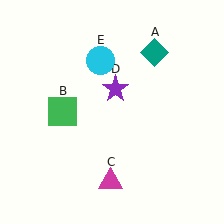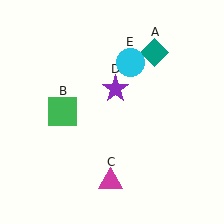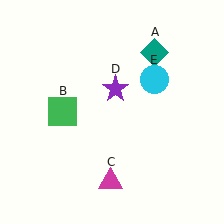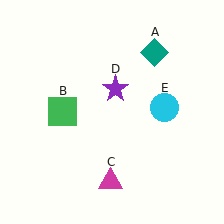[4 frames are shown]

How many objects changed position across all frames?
1 object changed position: cyan circle (object E).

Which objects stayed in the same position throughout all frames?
Teal diamond (object A) and green square (object B) and magenta triangle (object C) and purple star (object D) remained stationary.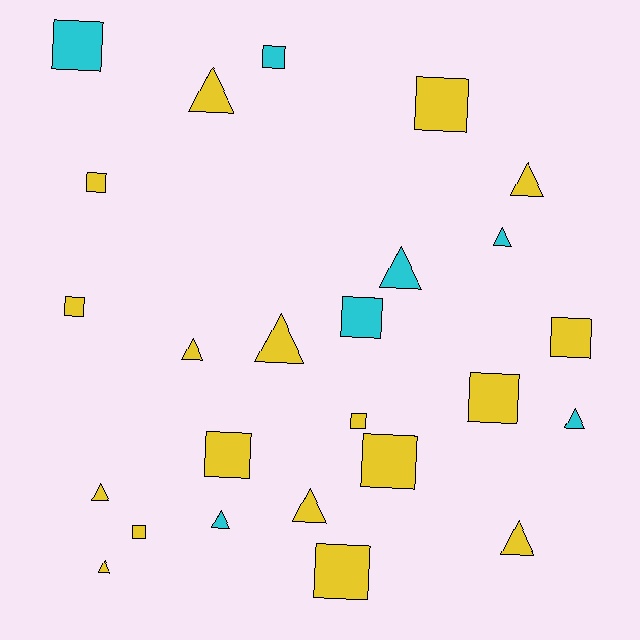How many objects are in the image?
There are 25 objects.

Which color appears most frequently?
Yellow, with 18 objects.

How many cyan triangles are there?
There are 4 cyan triangles.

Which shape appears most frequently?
Square, with 13 objects.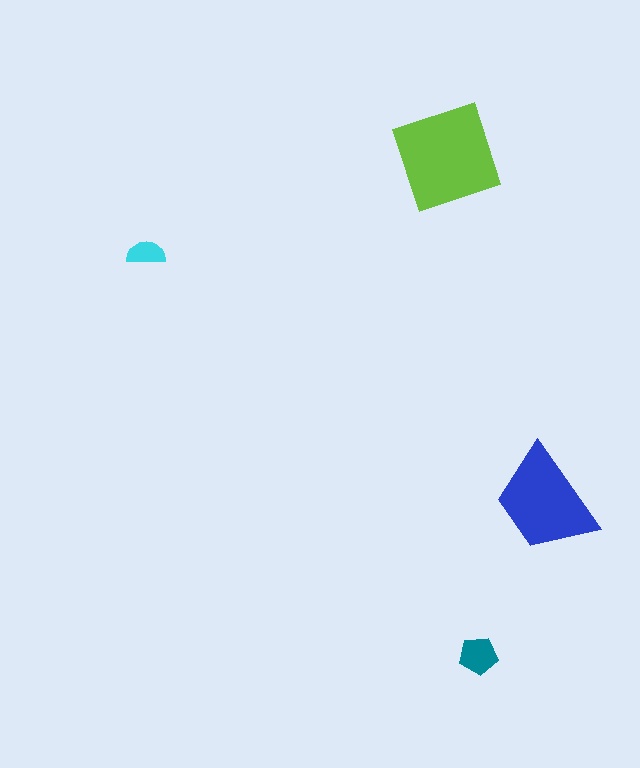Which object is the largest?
The lime square.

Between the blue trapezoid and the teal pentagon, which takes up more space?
The blue trapezoid.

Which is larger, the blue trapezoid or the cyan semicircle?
The blue trapezoid.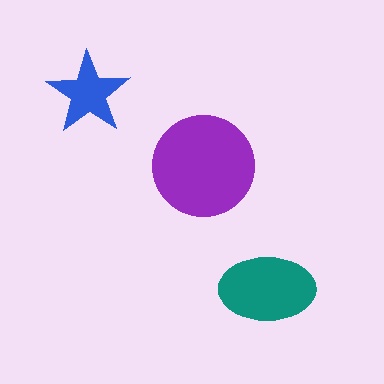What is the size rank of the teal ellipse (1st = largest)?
2nd.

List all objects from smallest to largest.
The blue star, the teal ellipse, the purple circle.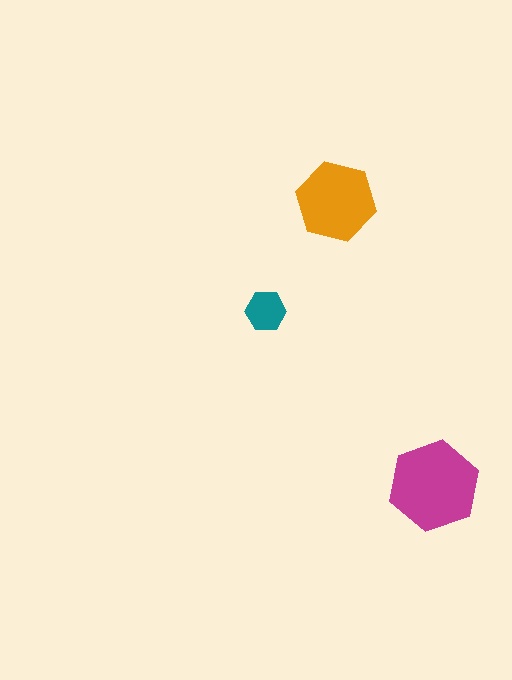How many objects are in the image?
There are 3 objects in the image.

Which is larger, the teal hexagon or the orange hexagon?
The orange one.